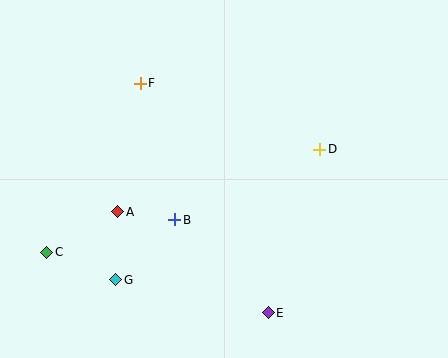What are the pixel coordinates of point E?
Point E is at (268, 313).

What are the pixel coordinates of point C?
Point C is at (47, 252).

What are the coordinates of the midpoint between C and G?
The midpoint between C and G is at (81, 266).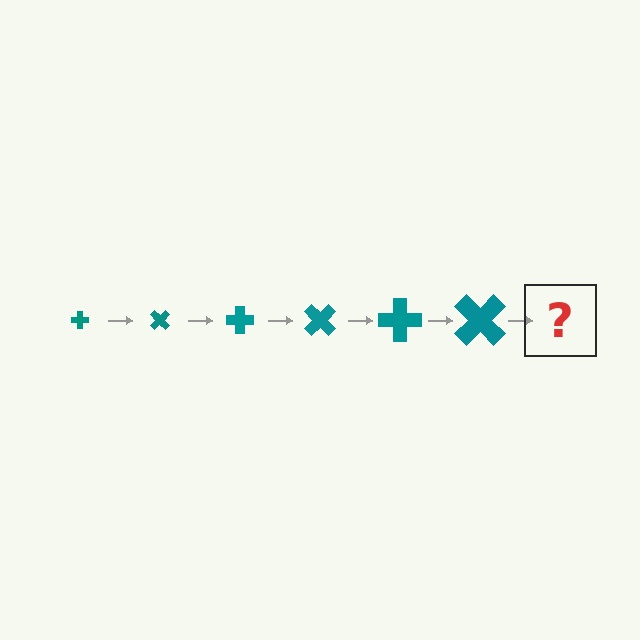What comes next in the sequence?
The next element should be a cross, larger than the previous one and rotated 270 degrees from the start.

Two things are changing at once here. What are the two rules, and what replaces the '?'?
The two rules are that the cross grows larger each step and it rotates 45 degrees each step. The '?' should be a cross, larger than the previous one and rotated 270 degrees from the start.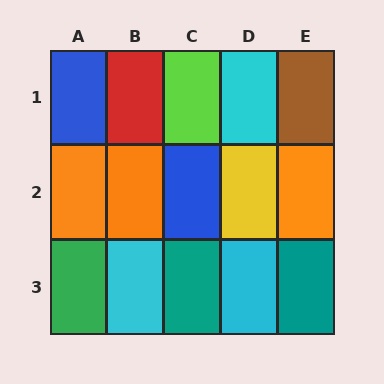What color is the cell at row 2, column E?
Orange.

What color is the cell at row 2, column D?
Yellow.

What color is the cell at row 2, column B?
Orange.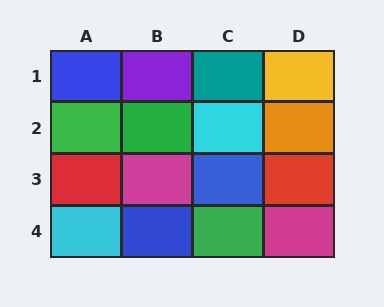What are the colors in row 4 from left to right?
Cyan, blue, green, magenta.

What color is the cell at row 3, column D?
Red.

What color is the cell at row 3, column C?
Blue.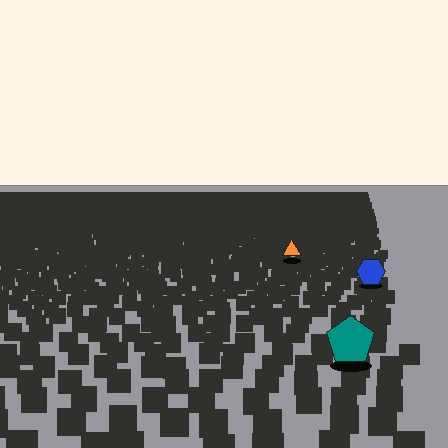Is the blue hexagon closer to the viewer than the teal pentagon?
No. The teal pentagon is closer — you can tell from the texture gradient: the ground texture is coarser near it.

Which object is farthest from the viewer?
The orange triangle is farthest from the viewer. It appears smaller and the ground texture around it is denser.